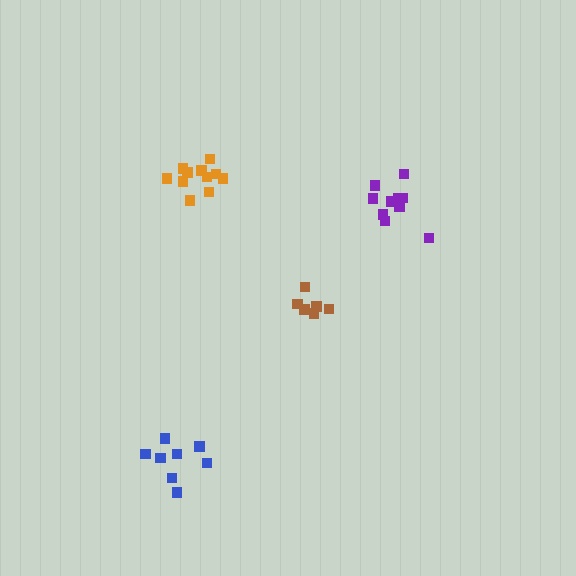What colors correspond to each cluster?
The clusters are colored: purple, orange, blue, brown.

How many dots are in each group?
Group 1: 10 dots, Group 2: 12 dots, Group 3: 8 dots, Group 4: 6 dots (36 total).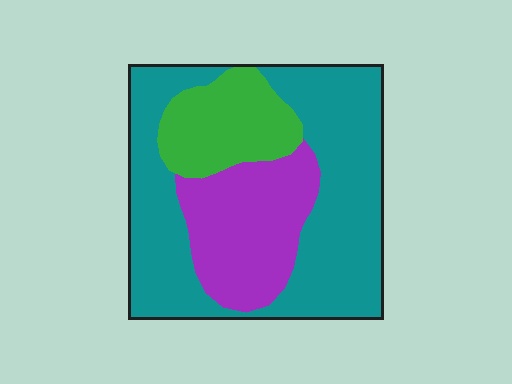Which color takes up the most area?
Teal, at roughly 60%.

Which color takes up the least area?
Green, at roughly 15%.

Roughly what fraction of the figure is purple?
Purple takes up about one quarter (1/4) of the figure.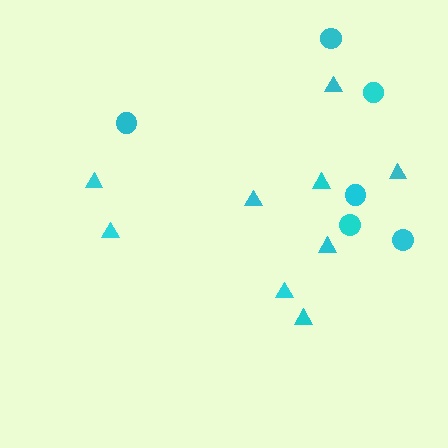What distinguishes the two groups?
There are 2 groups: one group of triangles (9) and one group of circles (6).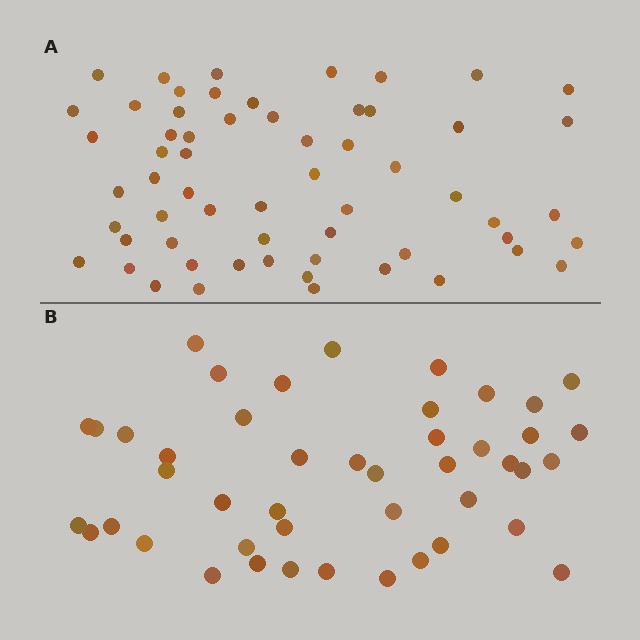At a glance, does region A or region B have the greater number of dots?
Region A (the top region) has more dots.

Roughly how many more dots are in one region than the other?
Region A has approximately 15 more dots than region B.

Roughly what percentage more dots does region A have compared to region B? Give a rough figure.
About 35% more.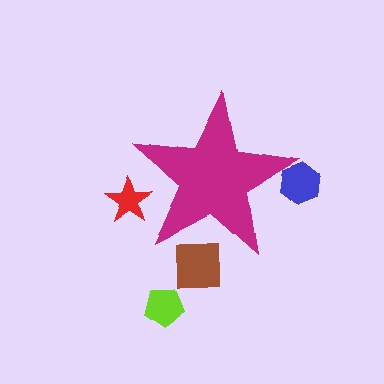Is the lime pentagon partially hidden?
No, the lime pentagon is fully visible.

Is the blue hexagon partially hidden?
Yes, the blue hexagon is partially hidden behind the magenta star.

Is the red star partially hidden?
Yes, the red star is partially hidden behind the magenta star.